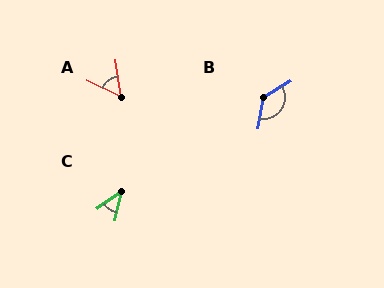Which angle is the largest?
B, at approximately 132 degrees.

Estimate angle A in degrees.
Approximately 56 degrees.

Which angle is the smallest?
C, at approximately 43 degrees.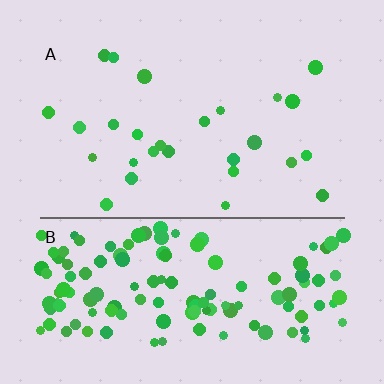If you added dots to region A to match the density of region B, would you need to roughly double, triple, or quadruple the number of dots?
Approximately quadruple.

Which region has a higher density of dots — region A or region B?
B (the bottom).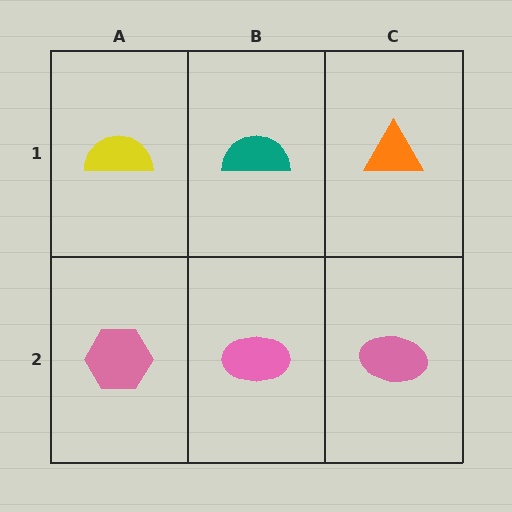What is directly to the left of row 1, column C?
A teal semicircle.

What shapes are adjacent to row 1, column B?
A pink ellipse (row 2, column B), a yellow semicircle (row 1, column A), an orange triangle (row 1, column C).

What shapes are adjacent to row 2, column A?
A yellow semicircle (row 1, column A), a pink ellipse (row 2, column B).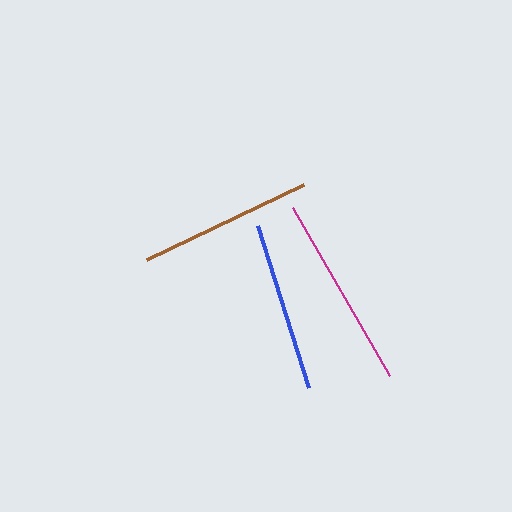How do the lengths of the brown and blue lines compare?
The brown and blue lines are approximately the same length.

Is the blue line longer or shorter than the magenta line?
The magenta line is longer than the blue line.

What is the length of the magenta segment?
The magenta segment is approximately 195 pixels long.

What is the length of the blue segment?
The blue segment is approximately 171 pixels long.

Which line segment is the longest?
The magenta line is the longest at approximately 195 pixels.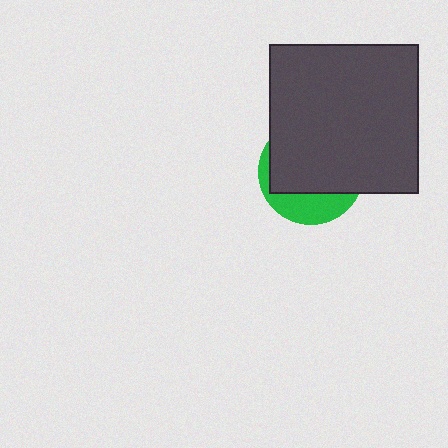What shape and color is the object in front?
The object in front is a dark gray square.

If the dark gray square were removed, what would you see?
You would see the complete green circle.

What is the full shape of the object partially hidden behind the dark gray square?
The partially hidden object is a green circle.